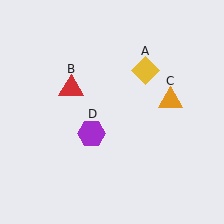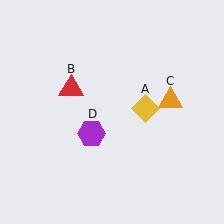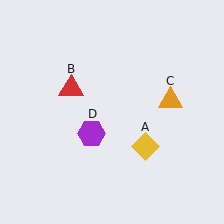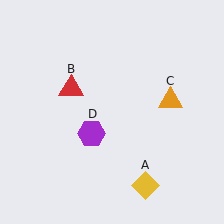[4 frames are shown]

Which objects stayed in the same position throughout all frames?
Red triangle (object B) and orange triangle (object C) and purple hexagon (object D) remained stationary.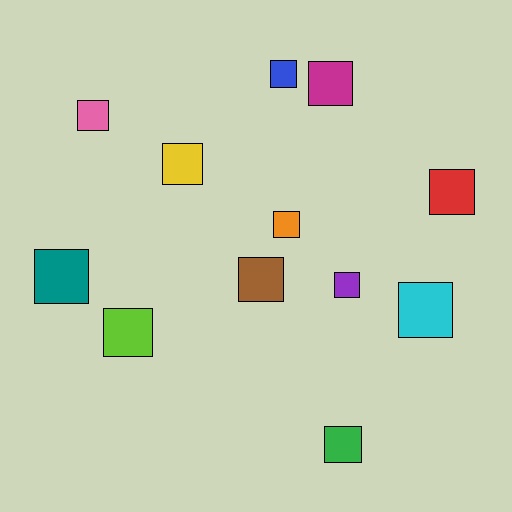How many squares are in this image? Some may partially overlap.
There are 12 squares.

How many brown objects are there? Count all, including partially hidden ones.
There is 1 brown object.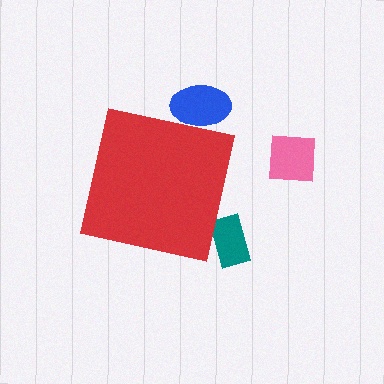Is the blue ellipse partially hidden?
Yes, the blue ellipse is partially hidden behind the red square.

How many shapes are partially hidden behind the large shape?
2 shapes are partially hidden.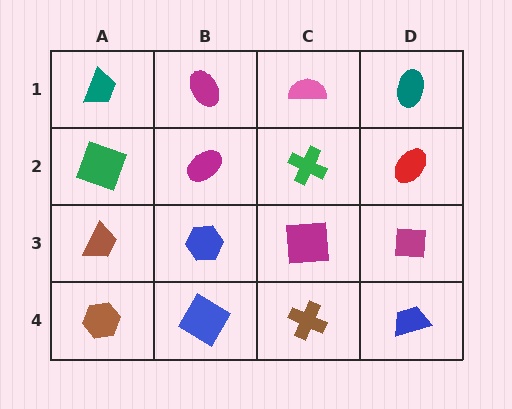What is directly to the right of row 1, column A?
A magenta ellipse.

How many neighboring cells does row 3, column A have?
3.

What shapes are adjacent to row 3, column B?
A magenta ellipse (row 2, column B), a blue diamond (row 4, column B), a brown trapezoid (row 3, column A), a magenta square (row 3, column C).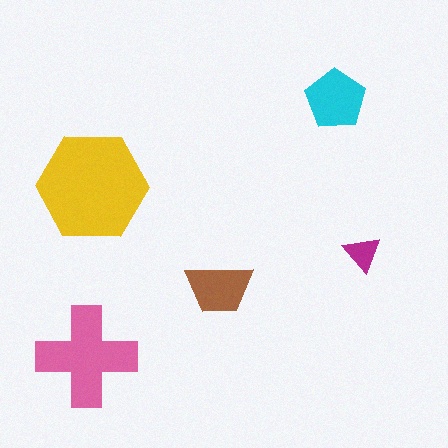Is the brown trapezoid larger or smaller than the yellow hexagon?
Smaller.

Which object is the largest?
The yellow hexagon.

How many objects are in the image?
There are 5 objects in the image.